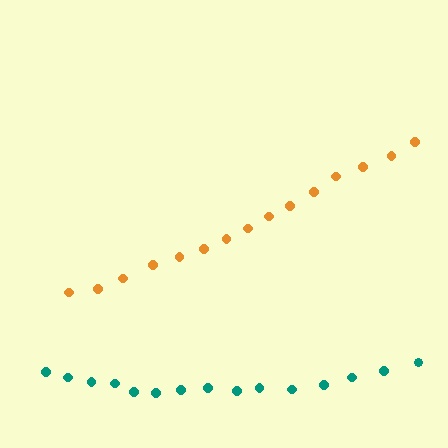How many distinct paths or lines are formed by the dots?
There are 2 distinct paths.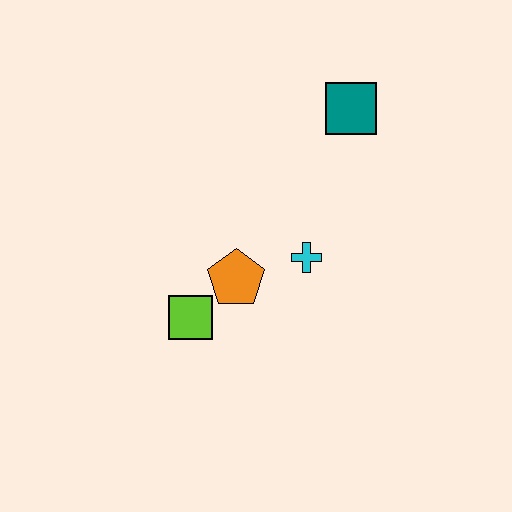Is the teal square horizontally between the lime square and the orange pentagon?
No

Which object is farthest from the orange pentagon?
The teal square is farthest from the orange pentagon.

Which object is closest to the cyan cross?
The orange pentagon is closest to the cyan cross.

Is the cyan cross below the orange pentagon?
No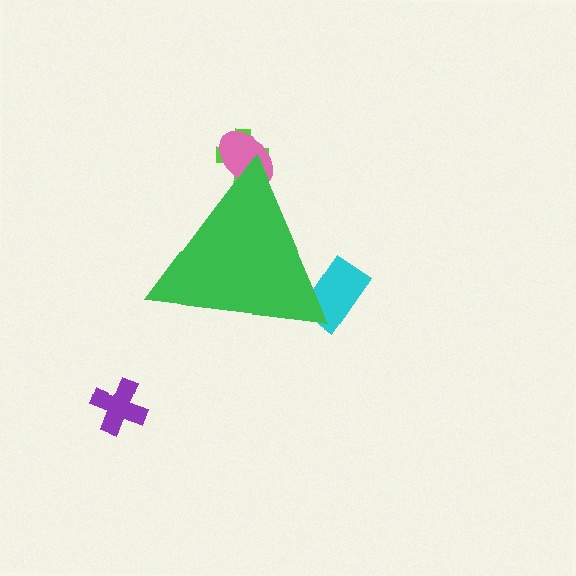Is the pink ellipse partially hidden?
Yes, the pink ellipse is partially hidden behind the green triangle.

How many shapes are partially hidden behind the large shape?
3 shapes are partially hidden.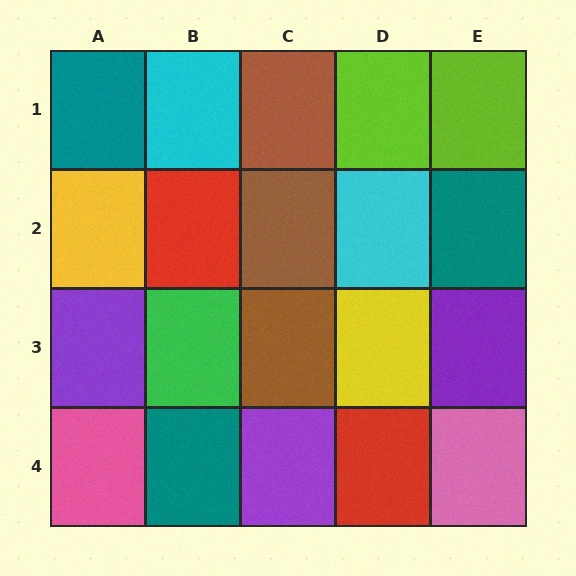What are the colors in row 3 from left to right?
Purple, green, brown, yellow, purple.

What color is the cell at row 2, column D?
Cyan.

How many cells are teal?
3 cells are teal.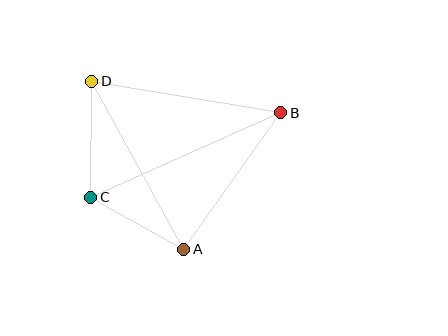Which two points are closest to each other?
Points A and C are closest to each other.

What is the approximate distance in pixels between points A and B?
The distance between A and B is approximately 167 pixels.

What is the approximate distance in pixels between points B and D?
The distance between B and D is approximately 191 pixels.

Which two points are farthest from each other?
Points B and C are farthest from each other.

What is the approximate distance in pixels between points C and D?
The distance between C and D is approximately 116 pixels.